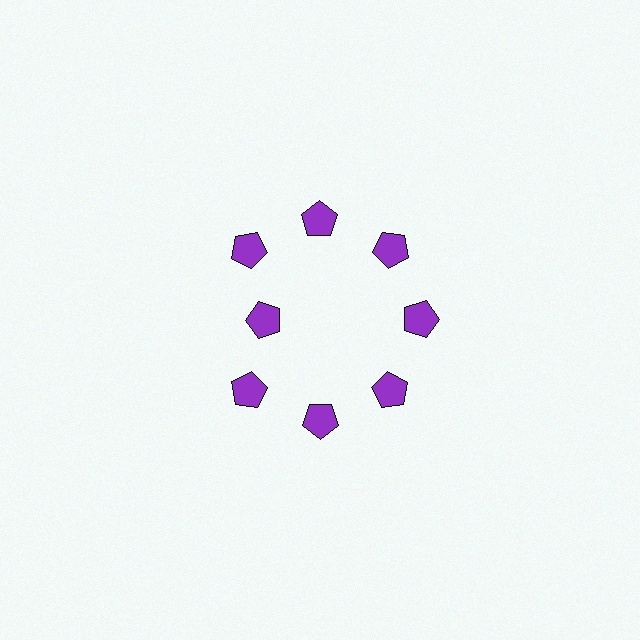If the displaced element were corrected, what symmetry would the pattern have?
It would have 8-fold rotational symmetry — the pattern would map onto itself every 45 degrees.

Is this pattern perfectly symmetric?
No. The 8 purple pentagons are arranged in a ring, but one element near the 9 o'clock position is pulled inward toward the center, breaking the 8-fold rotational symmetry.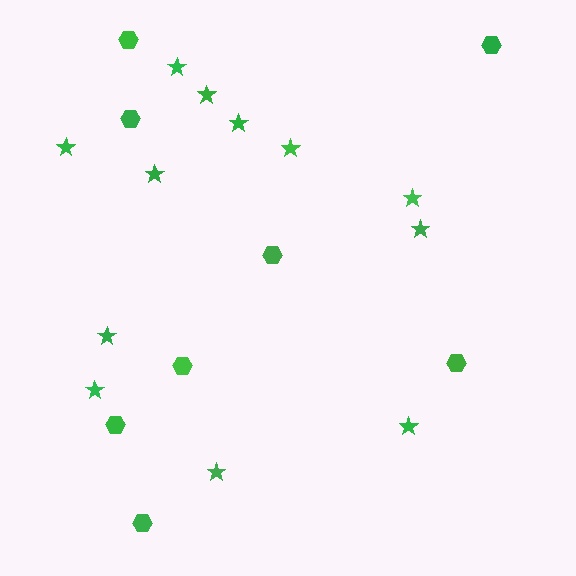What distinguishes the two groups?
There are 2 groups: one group of stars (12) and one group of hexagons (8).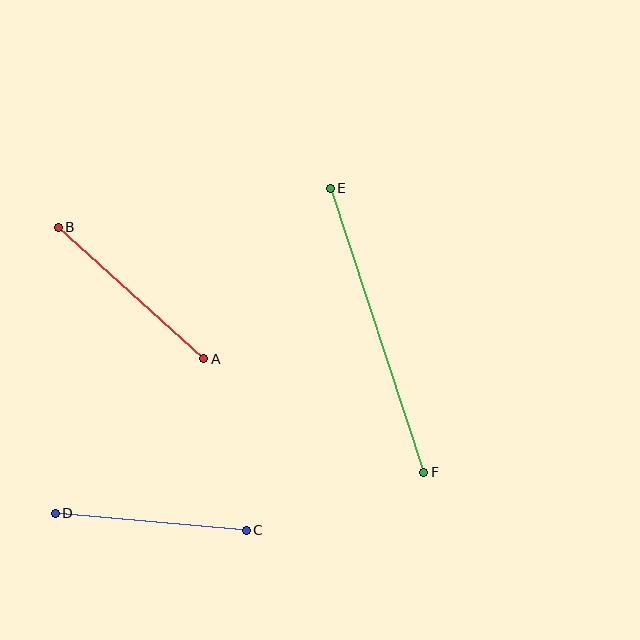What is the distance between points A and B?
The distance is approximately 196 pixels.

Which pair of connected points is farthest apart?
Points E and F are farthest apart.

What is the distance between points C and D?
The distance is approximately 191 pixels.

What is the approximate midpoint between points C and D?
The midpoint is at approximately (151, 522) pixels.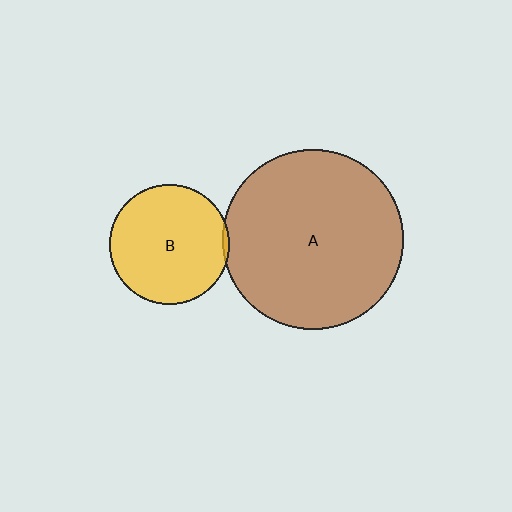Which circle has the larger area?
Circle A (brown).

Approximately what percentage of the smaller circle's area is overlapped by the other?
Approximately 5%.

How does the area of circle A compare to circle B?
Approximately 2.3 times.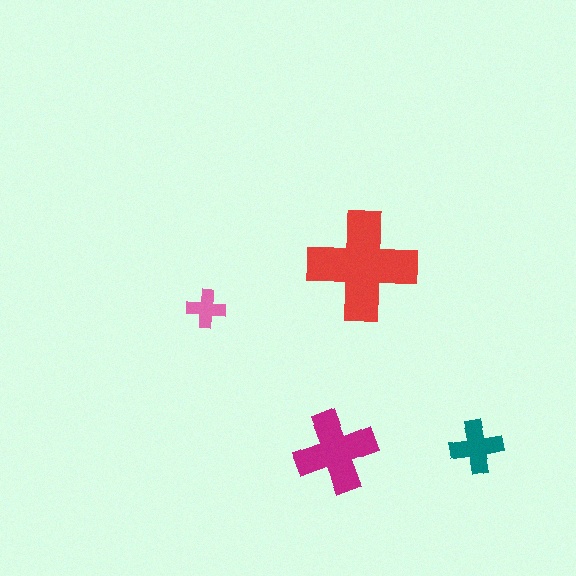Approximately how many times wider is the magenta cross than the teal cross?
About 1.5 times wider.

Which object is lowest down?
The magenta cross is bottommost.